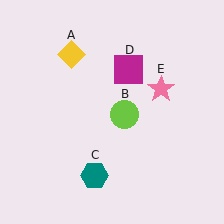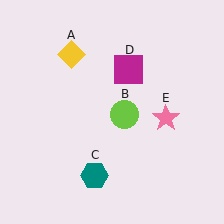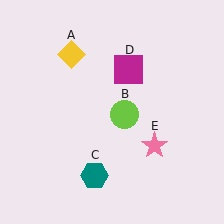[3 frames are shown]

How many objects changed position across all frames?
1 object changed position: pink star (object E).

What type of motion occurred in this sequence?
The pink star (object E) rotated clockwise around the center of the scene.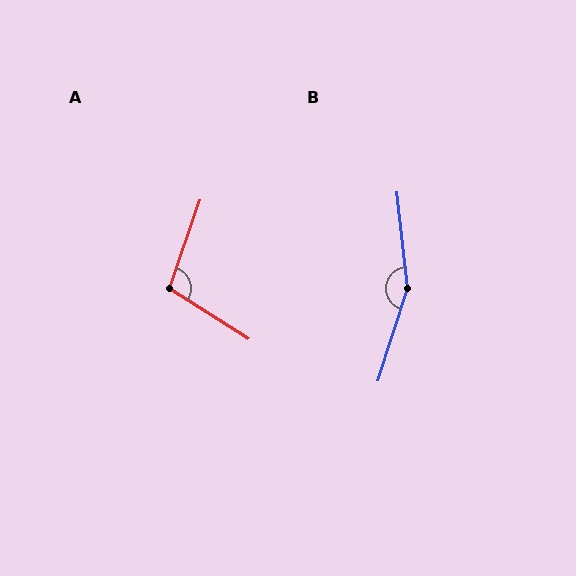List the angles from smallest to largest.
A (103°), B (156°).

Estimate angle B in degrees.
Approximately 156 degrees.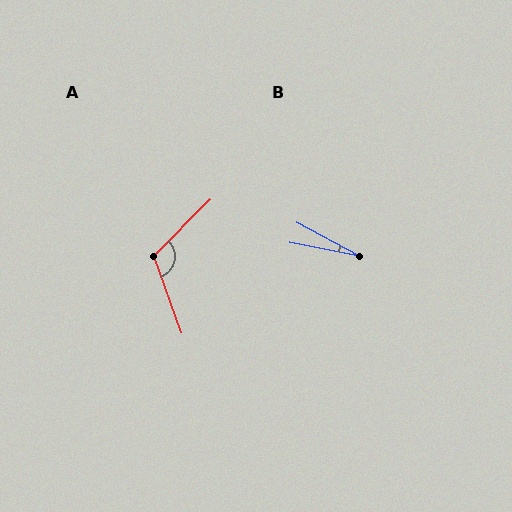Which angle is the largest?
A, at approximately 116 degrees.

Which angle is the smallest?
B, at approximately 17 degrees.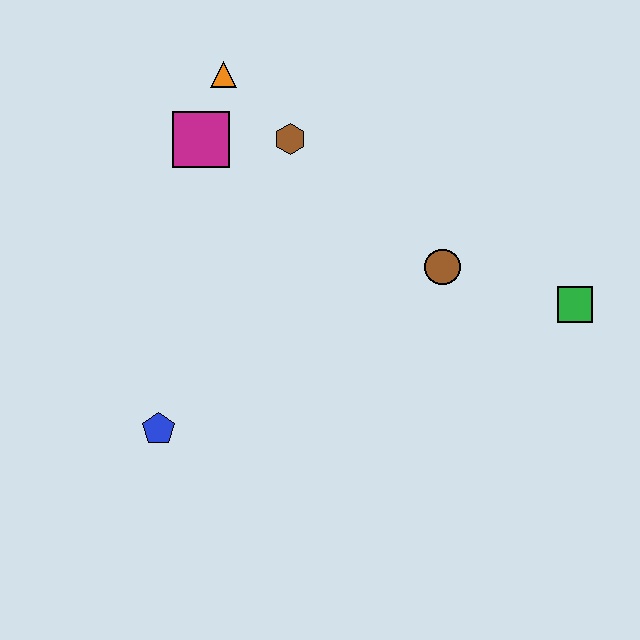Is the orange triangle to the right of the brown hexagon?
No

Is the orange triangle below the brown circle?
No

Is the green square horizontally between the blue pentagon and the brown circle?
No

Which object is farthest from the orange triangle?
The green square is farthest from the orange triangle.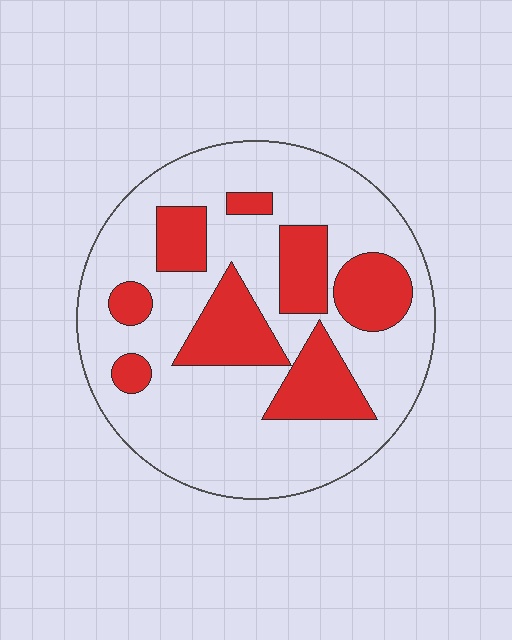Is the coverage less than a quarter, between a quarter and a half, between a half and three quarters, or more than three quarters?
Between a quarter and a half.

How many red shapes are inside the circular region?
8.